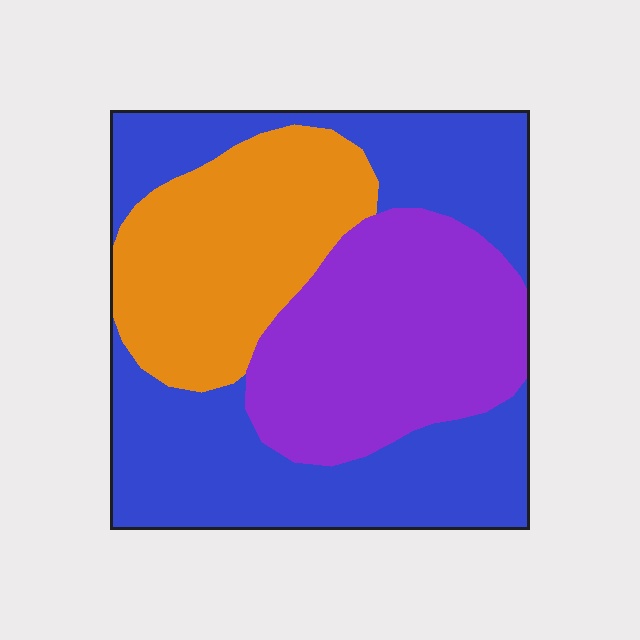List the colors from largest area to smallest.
From largest to smallest: blue, purple, orange.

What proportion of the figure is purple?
Purple takes up about one third (1/3) of the figure.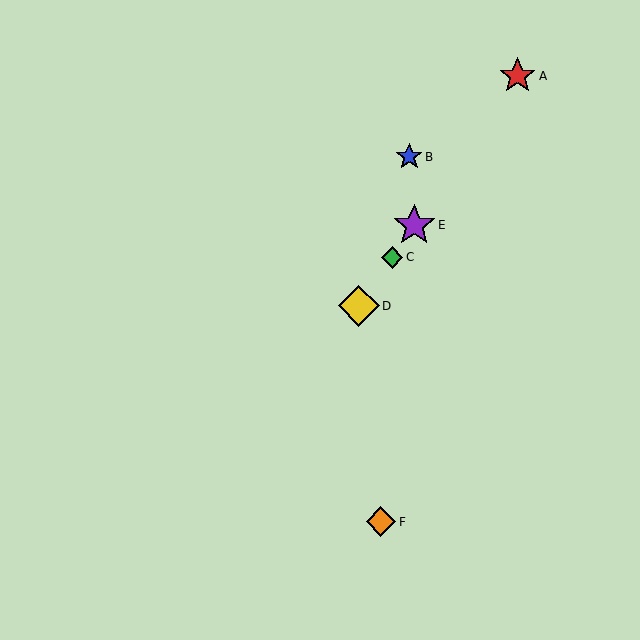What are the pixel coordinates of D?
Object D is at (359, 306).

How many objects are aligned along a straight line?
4 objects (A, C, D, E) are aligned along a straight line.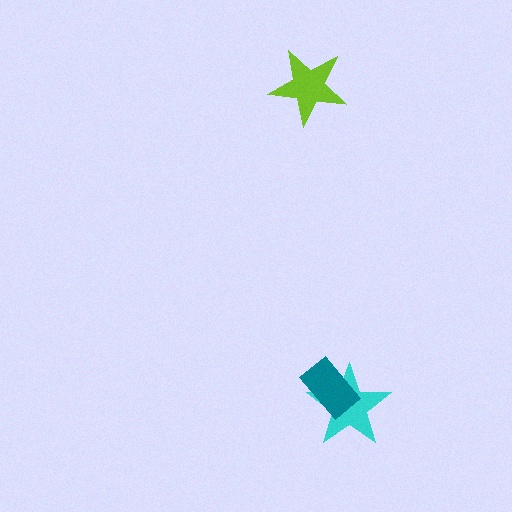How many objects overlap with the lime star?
0 objects overlap with the lime star.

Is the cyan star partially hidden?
Yes, it is partially covered by another shape.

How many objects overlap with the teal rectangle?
1 object overlaps with the teal rectangle.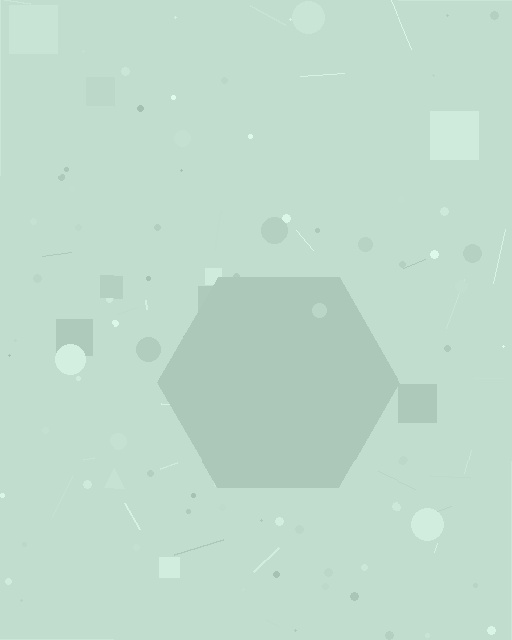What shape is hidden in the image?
A hexagon is hidden in the image.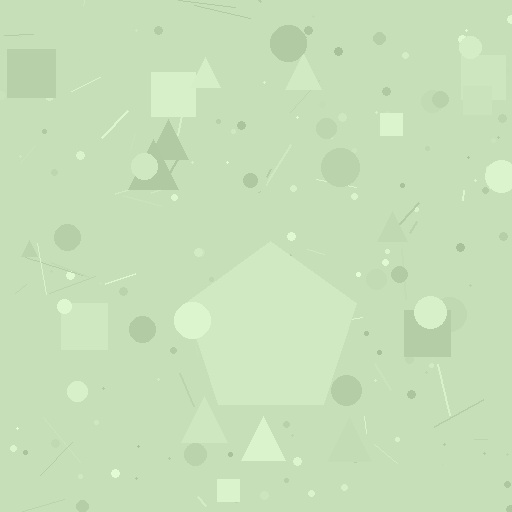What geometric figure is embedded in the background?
A pentagon is embedded in the background.